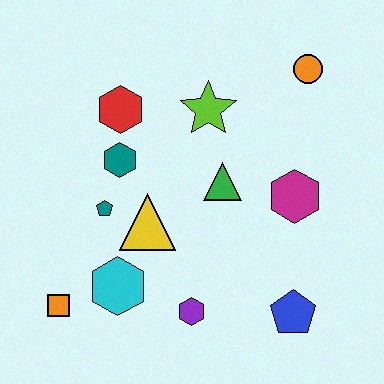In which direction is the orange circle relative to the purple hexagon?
The orange circle is above the purple hexagon.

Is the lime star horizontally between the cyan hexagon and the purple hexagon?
No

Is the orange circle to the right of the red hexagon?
Yes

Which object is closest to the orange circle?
The lime star is closest to the orange circle.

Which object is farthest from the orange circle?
The orange square is farthest from the orange circle.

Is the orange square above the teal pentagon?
No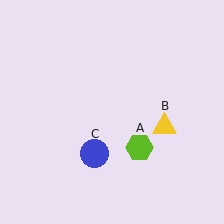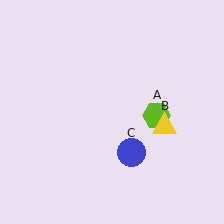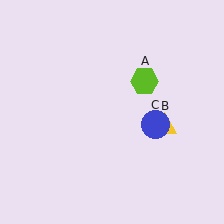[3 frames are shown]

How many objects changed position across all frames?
2 objects changed position: lime hexagon (object A), blue circle (object C).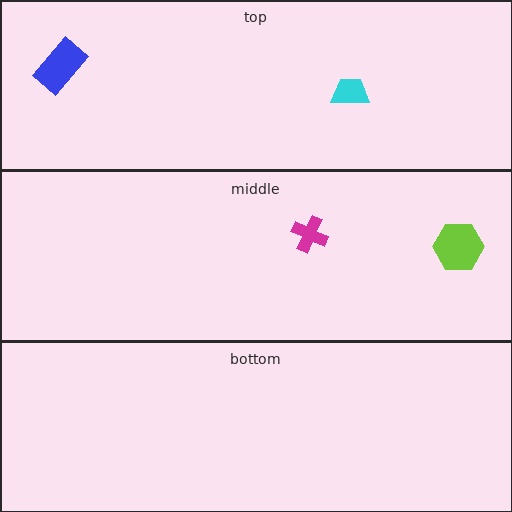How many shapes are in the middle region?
2.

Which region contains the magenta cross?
The middle region.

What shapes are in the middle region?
The lime hexagon, the magenta cross.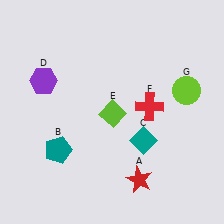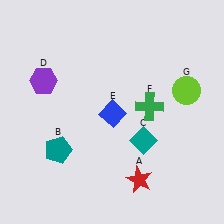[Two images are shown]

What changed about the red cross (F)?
In Image 1, F is red. In Image 2, it changed to green.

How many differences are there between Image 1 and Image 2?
There are 2 differences between the two images.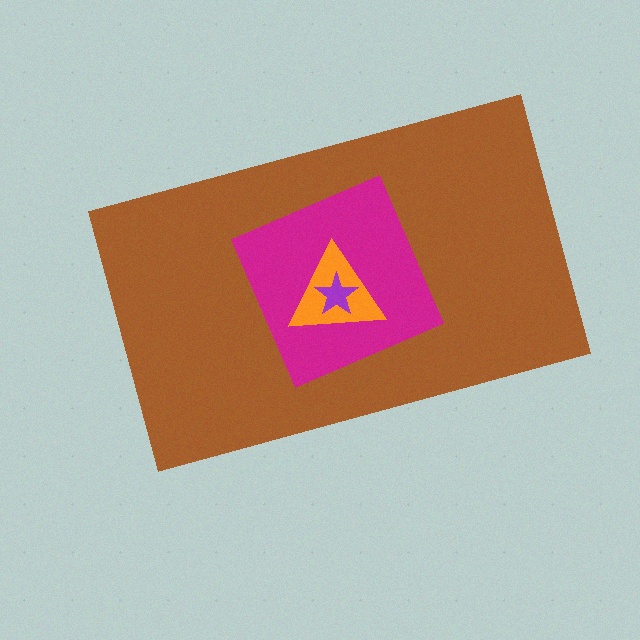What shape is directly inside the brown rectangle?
The magenta square.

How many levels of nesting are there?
4.